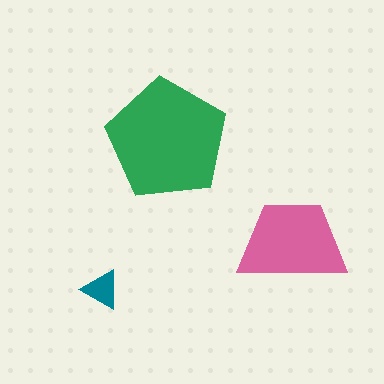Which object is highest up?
The green pentagon is topmost.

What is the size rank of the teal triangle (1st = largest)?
3rd.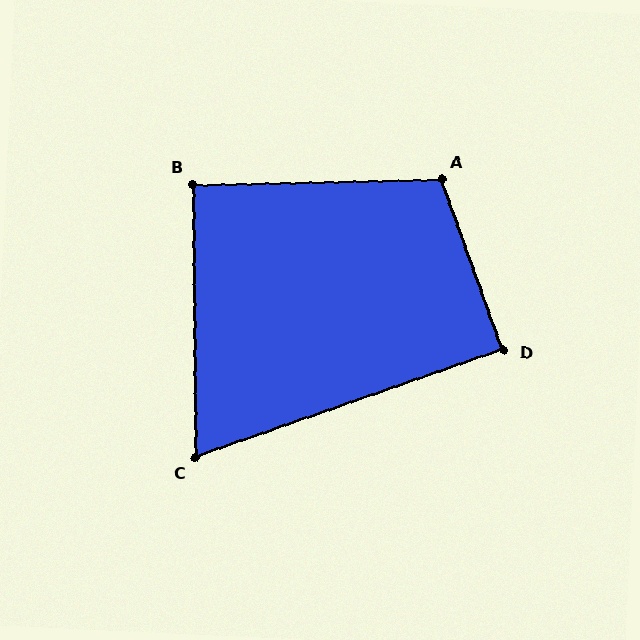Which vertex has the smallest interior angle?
C, at approximately 71 degrees.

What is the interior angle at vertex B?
Approximately 91 degrees (approximately right).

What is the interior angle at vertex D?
Approximately 89 degrees (approximately right).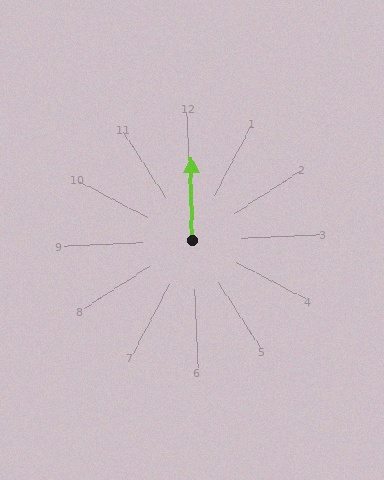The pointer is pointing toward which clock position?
Roughly 12 o'clock.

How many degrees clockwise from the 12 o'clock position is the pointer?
Approximately 2 degrees.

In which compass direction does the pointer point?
North.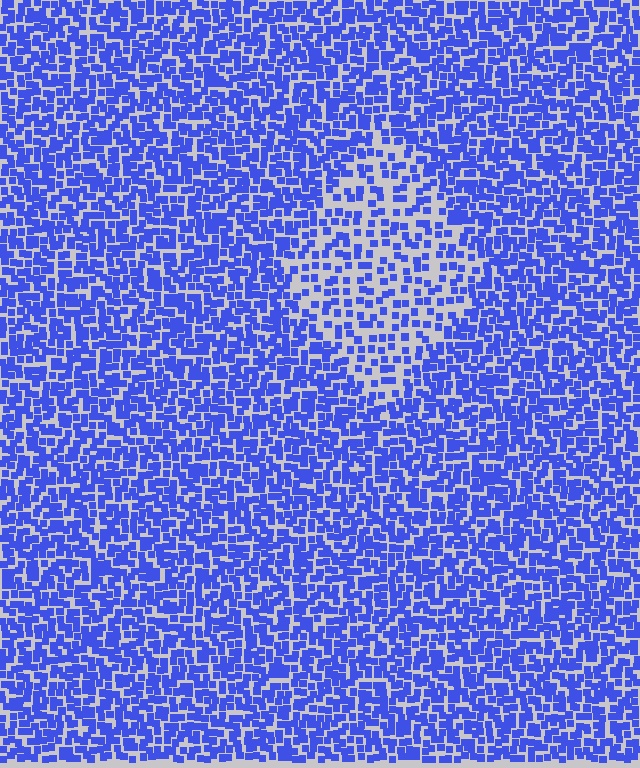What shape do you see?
I see a diamond.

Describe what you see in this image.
The image contains small blue elements arranged at two different densities. A diamond-shaped region is visible where the elements are less densely packed than the surrounding area.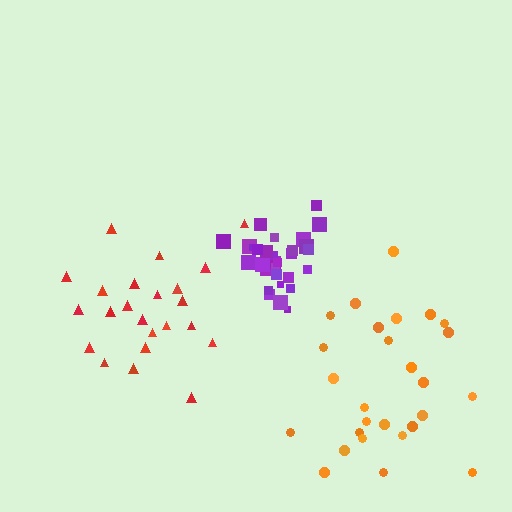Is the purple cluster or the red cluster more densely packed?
Purple.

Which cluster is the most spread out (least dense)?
Orange.